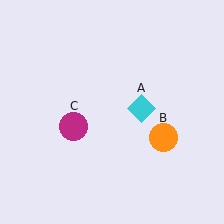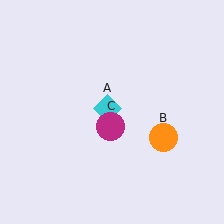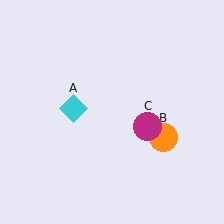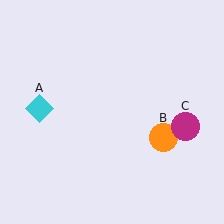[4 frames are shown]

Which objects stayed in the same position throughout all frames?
Orange circle (object B) remained stationary.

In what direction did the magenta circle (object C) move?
The magenta circle (object C) moved right.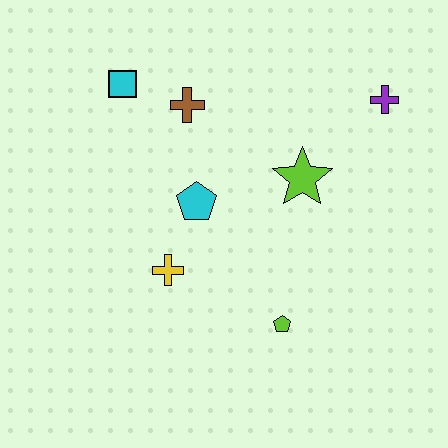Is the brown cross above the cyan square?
No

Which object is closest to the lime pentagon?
The yellow cross is closest to the lime pentagon.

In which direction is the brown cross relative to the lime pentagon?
The brown cross is above the lime pentagon.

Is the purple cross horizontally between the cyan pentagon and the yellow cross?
No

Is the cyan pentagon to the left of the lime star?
Yes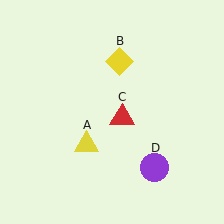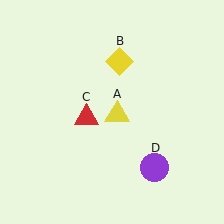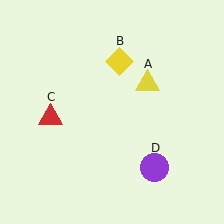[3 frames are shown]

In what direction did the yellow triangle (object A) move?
The yellow triangle (object A) moved up and to the right.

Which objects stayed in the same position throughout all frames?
Yellow diamond (object B) and purple circle (object D) remained stationary.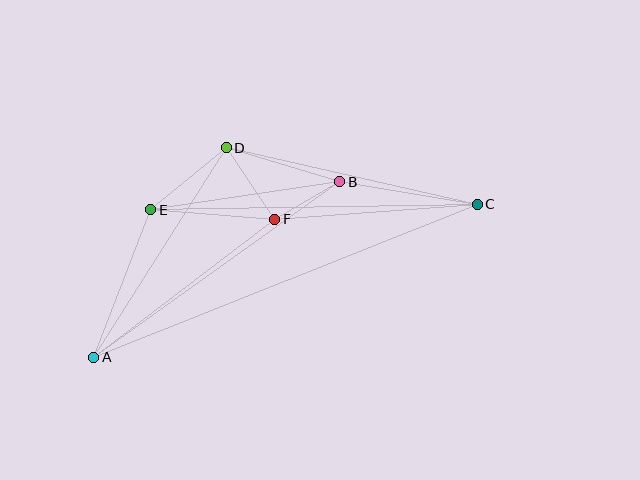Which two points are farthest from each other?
Points A and C are farthest from each other.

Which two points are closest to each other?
Points B and F are closest to each other.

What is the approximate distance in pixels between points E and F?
The distance between E and F is approximately 124 pixels.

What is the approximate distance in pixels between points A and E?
The distance between A and E is approximately 159 pixels.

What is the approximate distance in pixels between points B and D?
The distance between B and D is approximately 119 pixels.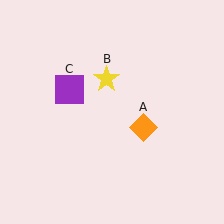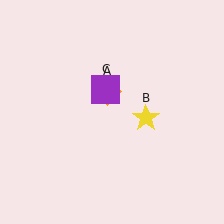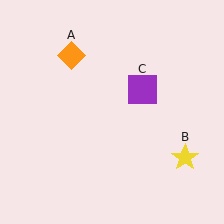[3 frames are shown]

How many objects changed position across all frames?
3 objects changed position: orange diamond (object A), yellow star (object B), purple square (object C).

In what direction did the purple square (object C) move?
The purple square (object C) moved right.